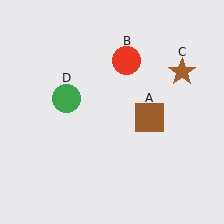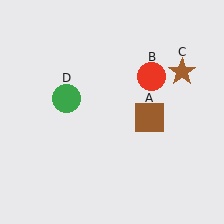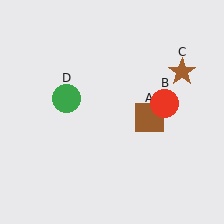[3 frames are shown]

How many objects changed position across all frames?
1 object changed position: red circle (object B).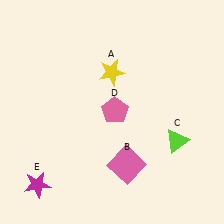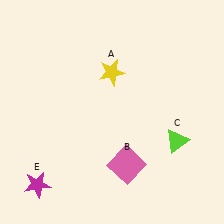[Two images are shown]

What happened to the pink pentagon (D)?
The pink pentagon (D) was removed in Image 2. It was in the top-right area of Image 1.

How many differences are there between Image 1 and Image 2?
There is 1 difference between the two images.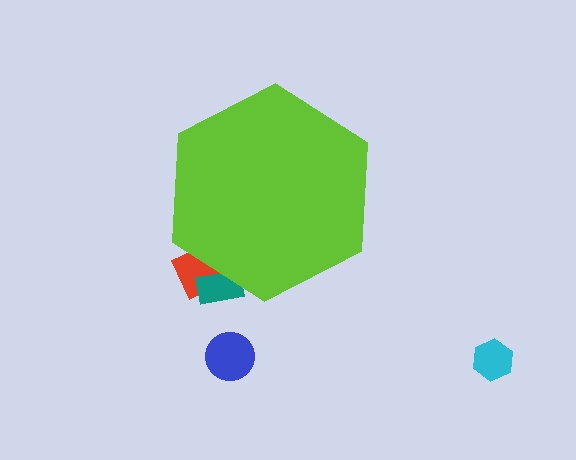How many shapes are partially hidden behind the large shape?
2 shapes are partially hidden.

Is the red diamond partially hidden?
Yes, the red diamond is partially hidden behind the lime hexagon.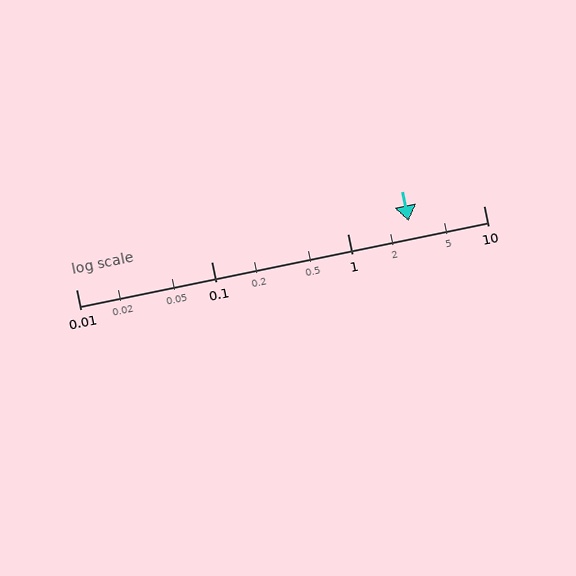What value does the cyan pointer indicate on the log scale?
The pointer indicates approximately 2.8.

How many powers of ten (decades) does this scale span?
The scale spans 3 decades, from 0.01 to 10.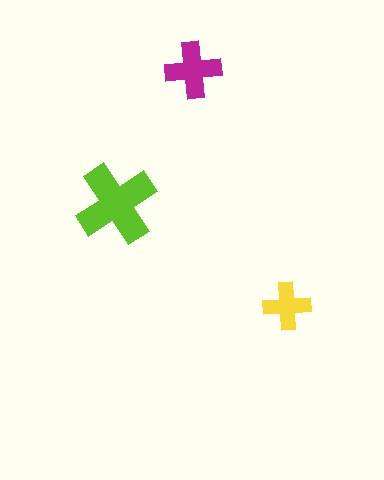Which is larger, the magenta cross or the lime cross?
The lime one.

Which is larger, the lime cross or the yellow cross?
The lime one.